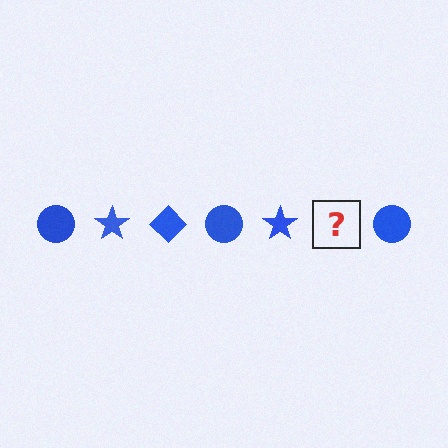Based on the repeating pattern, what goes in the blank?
The blank should be a blue diamond.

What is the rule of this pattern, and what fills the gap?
The rule is that the pattern cycles through circle, star, diamond shapes in blue. The gap should be filled with a blue diamond.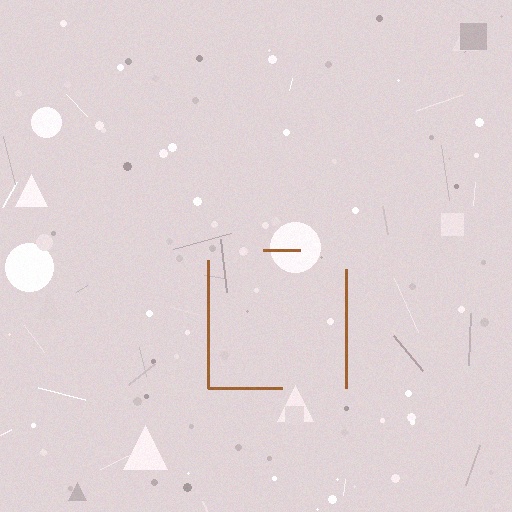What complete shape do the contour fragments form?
The contour fragments form a square.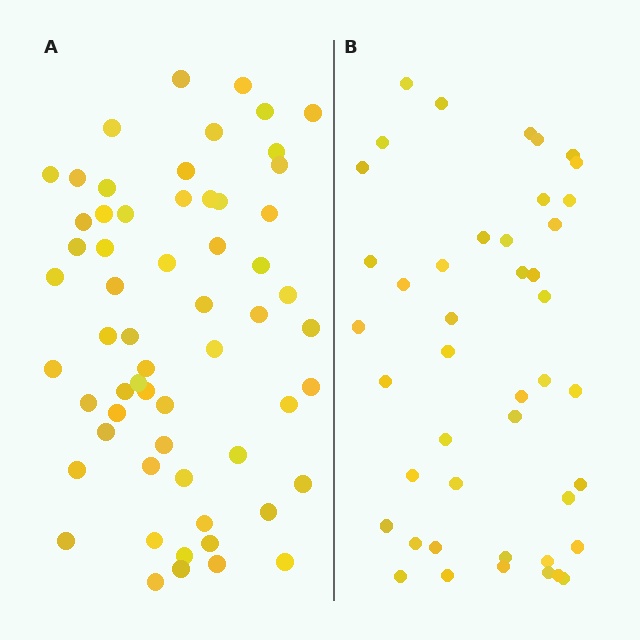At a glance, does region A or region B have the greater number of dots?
Region A (the left region) has more dots.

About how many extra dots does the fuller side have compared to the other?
Region A has approximately 15 more dots than region B.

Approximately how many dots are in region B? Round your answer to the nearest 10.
About 40 dots. (The exact count is 44, which rounds to 40.)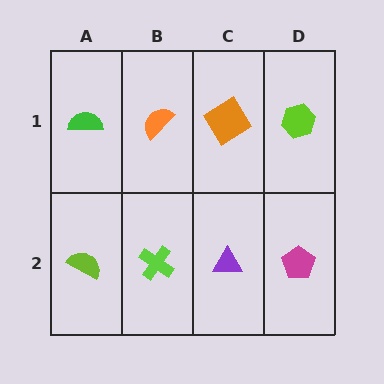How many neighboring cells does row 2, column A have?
2.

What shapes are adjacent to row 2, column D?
A lime hexagon (row 1, column D), a purple triangle (row 2, column C).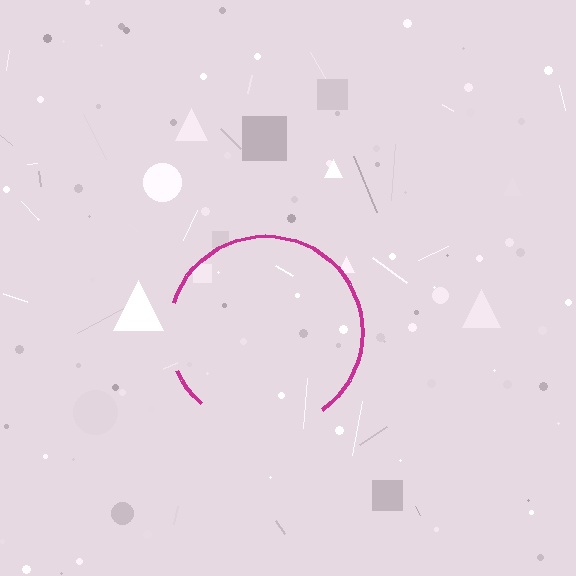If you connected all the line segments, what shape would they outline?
They would outline a circle.